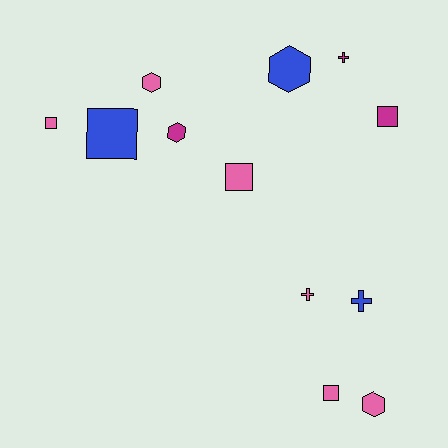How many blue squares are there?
There is 1 blue square.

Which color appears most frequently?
Pink, with 6 objects.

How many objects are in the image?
There are 12 objects.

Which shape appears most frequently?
Square, with 5 objects.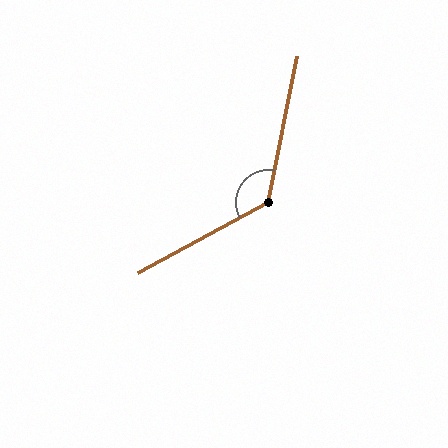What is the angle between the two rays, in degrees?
Approximately 129 degrees.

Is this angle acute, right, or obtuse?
It is obtuse.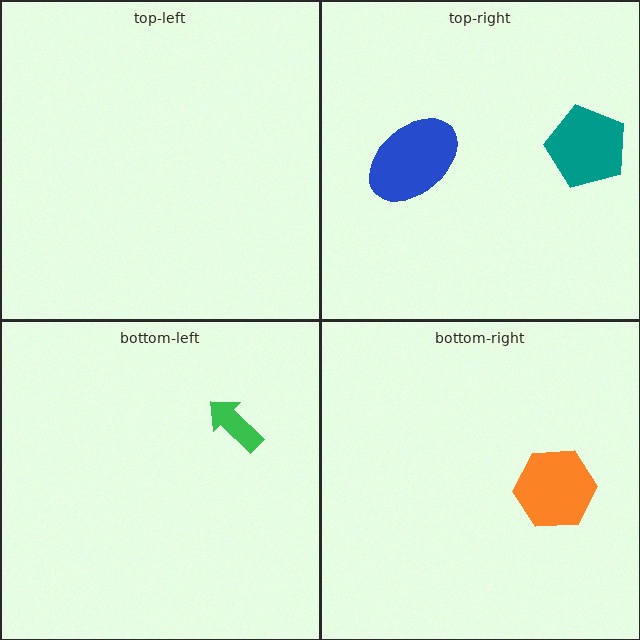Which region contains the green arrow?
The bottom-left region.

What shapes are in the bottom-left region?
The green arrow.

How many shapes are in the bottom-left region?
1.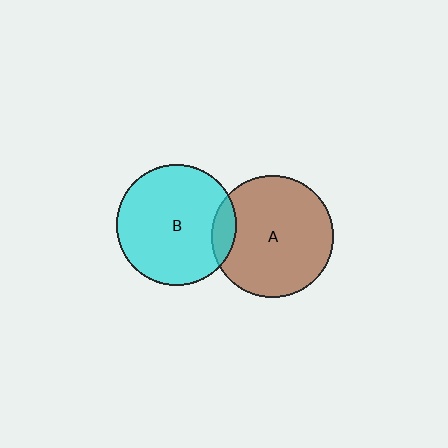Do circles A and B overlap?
Yes.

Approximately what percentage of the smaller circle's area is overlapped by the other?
Approximately 10%.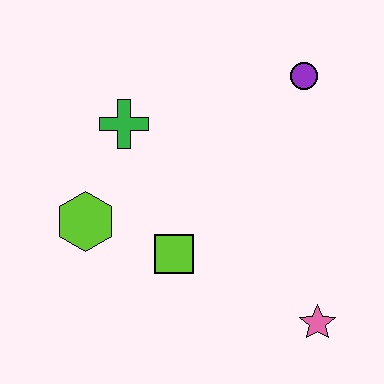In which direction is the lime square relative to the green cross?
The lime square is below the green cross.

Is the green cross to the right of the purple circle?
No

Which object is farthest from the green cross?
The pink star is farthest from the green cross.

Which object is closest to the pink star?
The lime square is closest to the pink star.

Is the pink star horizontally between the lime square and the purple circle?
No